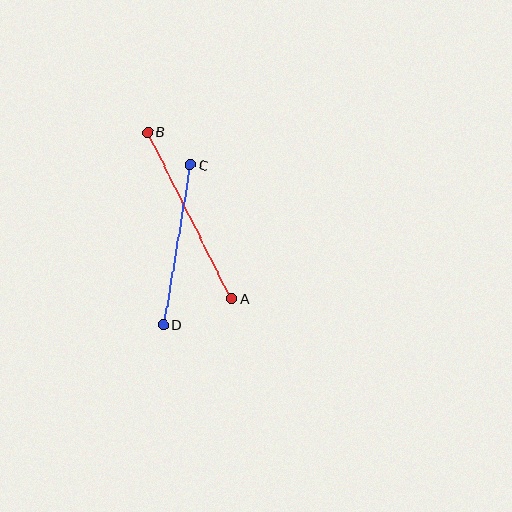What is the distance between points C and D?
The distance is approximately 162 pixels.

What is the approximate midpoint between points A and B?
The midpoint is at approximately (190, 215) pixels.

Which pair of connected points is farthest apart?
Points A and B are farthest apart.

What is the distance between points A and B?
The distance is approximately 186 pixels.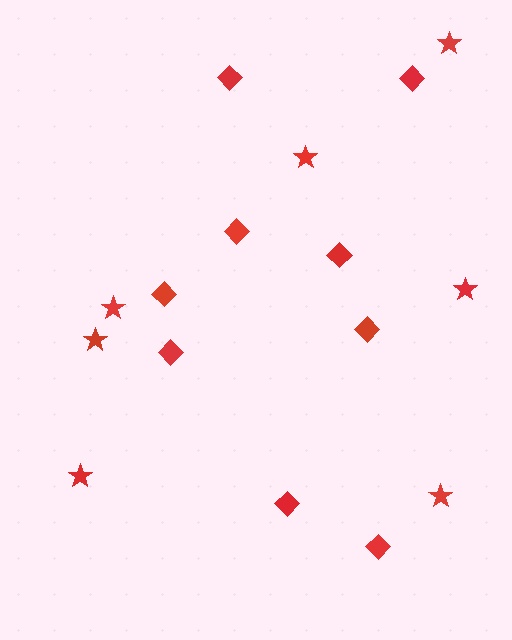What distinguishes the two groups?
There are 2 groups: one group of diamonds (9) and one group of stars (7).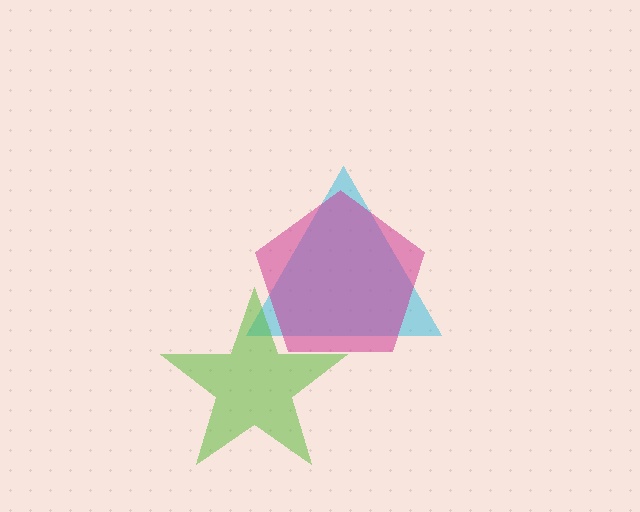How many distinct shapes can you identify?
There are 3 distinct shapes: a cyan triangle, a lime star, a magenta pentagon.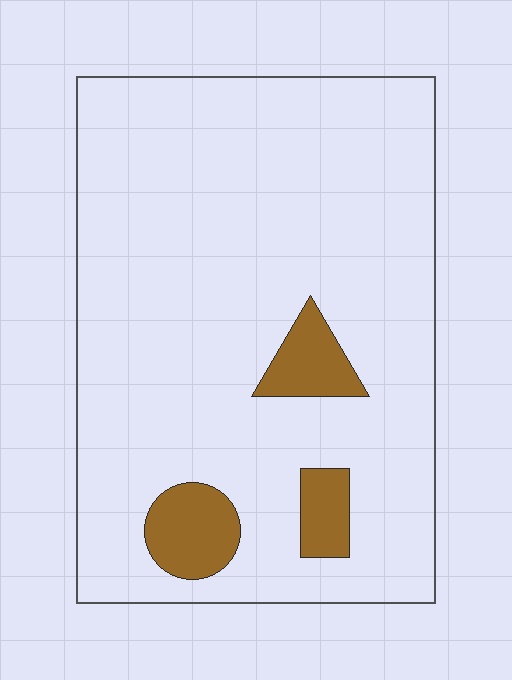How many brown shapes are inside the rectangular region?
3.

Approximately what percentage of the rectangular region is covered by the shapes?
Approximately 10%.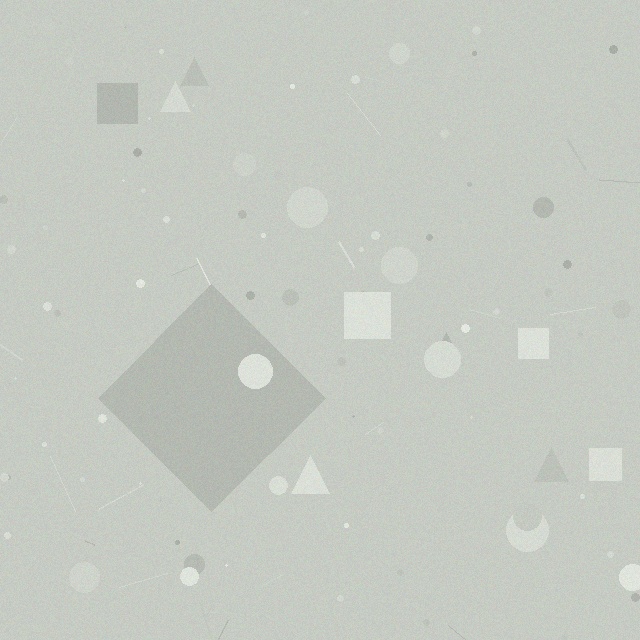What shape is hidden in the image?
A diamond is hidden in the image.